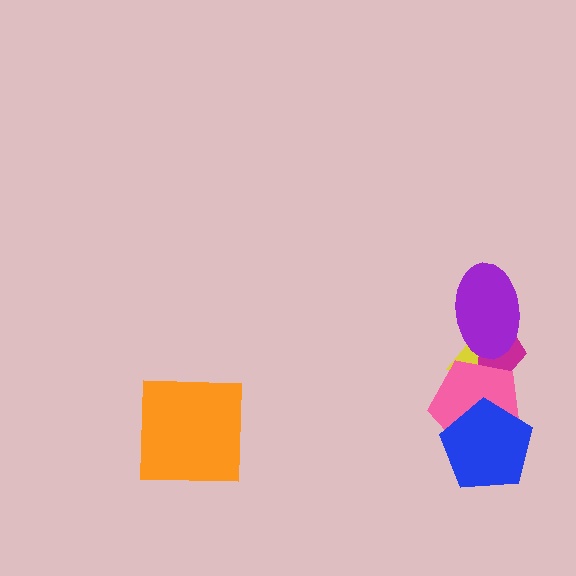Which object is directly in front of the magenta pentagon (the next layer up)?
The pink pentagon is directly in front of the magenta pentagon.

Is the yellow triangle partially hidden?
Yes, it is partially covered by another shape.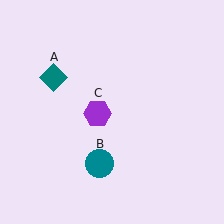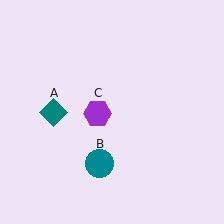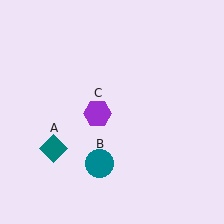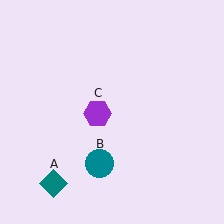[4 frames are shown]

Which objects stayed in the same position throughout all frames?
Teal circle (object B) and purple hexagon (object C) remained stationary.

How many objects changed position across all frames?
1 object changed position: teal diamond (object A).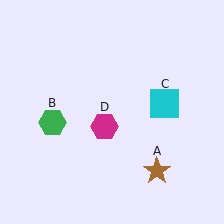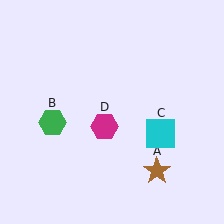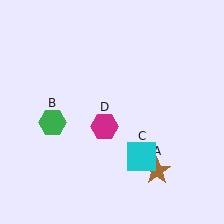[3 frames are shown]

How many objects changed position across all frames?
1 object changed position: cyan square (object C).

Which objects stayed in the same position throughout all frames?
Brown star (object A) and green hexagon (object B) and magenta hexagon (object D) remained stationary.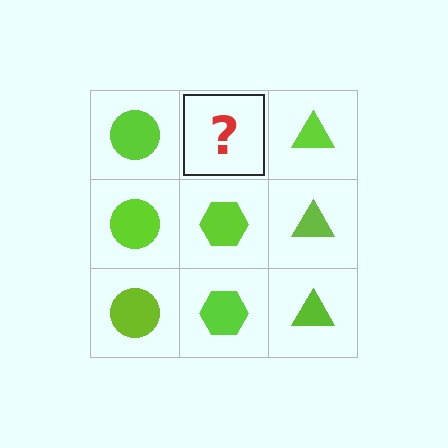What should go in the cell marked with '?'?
The missing cell should contain a lime hexagon.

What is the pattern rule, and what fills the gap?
The rule is that each column has a consistent shape. The gap should be filled with a lime hexagon.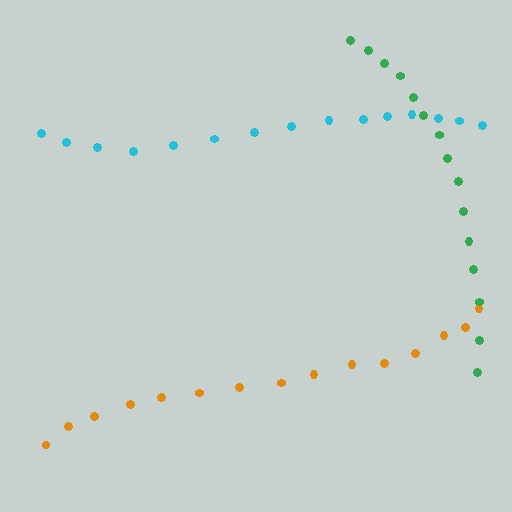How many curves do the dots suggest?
There are 3 distinct paths.